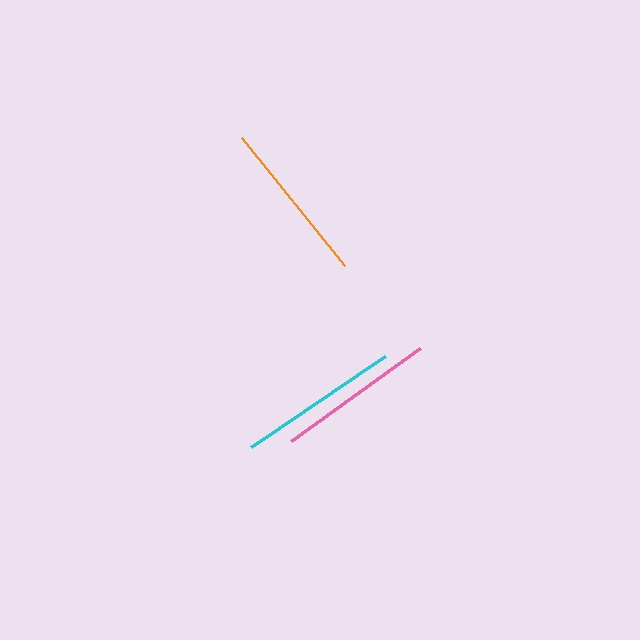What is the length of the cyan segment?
The cyan segment is approximately 162 pixels long.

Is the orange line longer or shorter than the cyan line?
The orange line is longer than the cyan line.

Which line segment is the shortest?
The pink line is the shortest at approximately 159 pixels.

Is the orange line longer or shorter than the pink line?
The orange line is longer than the pink line.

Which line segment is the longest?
The orange line is the longest at approximately 164 pixels.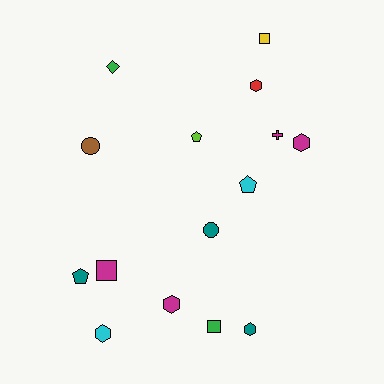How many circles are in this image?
There are 2 circles.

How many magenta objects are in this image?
There are 4 magenta objects.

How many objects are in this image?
There are 15 objects.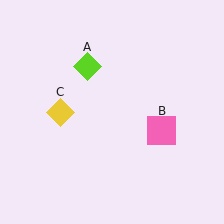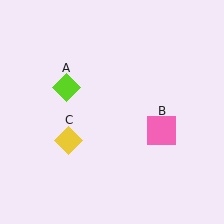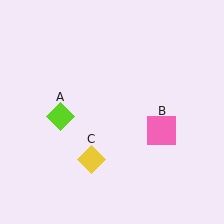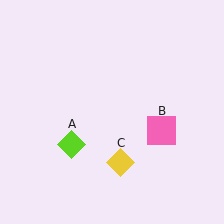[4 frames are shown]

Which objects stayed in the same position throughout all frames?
Pink square (object B) remained stationary.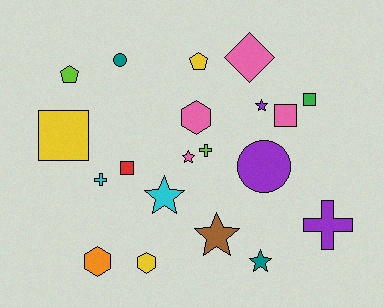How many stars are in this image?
There are 5 stars.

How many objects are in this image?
There are 20 objects.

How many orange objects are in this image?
There is 1 orange object.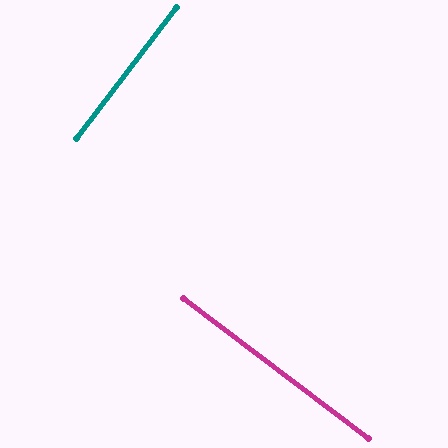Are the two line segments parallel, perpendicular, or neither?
Perpendicular — they meet at approximately 90°.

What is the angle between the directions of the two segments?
Approximately 90 degrees.